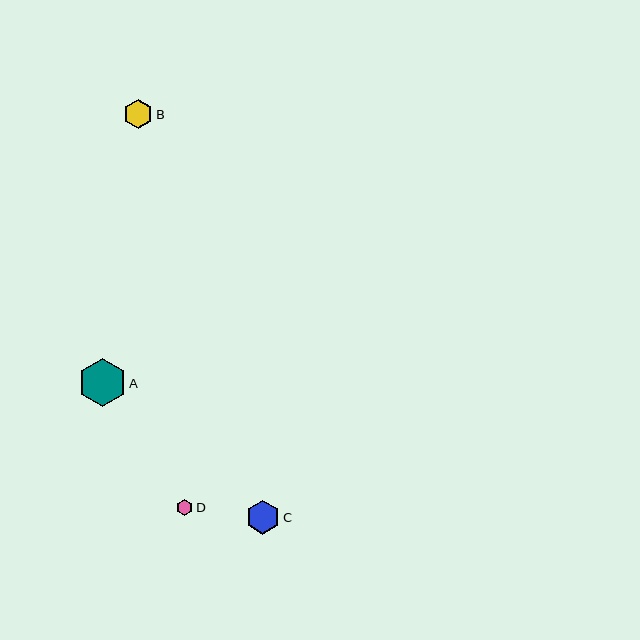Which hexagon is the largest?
Hexagon A is the largest with a size of approximately 48 pixels.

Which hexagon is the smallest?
Hexagon D is the smallest with a size of approximately 17 pixels.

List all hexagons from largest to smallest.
From largest to smallest: A, C, B, D.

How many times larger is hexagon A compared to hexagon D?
Hexagon A is approximately 2.9 times the size of hexagon D.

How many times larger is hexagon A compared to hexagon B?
Hexagon A is approximately 1.7 times the size of hexagon B.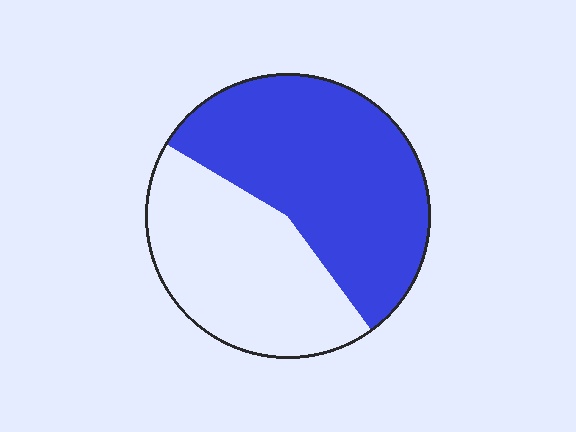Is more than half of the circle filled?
Yes.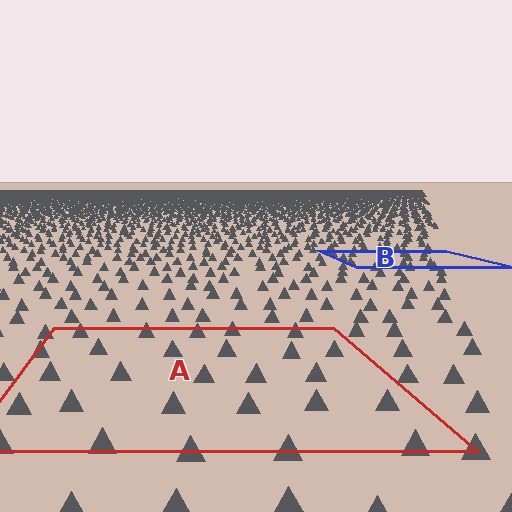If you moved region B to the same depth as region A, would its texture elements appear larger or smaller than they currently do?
They would appear larger. At a closer depth, the same texture elements are projected at a bigger on-screen size.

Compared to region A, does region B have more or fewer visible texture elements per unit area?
Region B has more texture elements per unit area — they are packed more densely because it is farther away.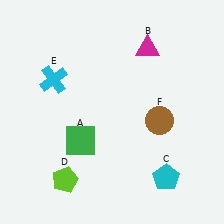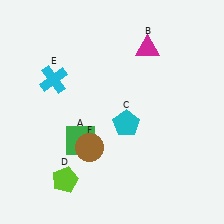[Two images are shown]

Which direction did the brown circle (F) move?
The brown circle (F) moved left.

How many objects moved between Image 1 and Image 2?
2 objects moved between the two images.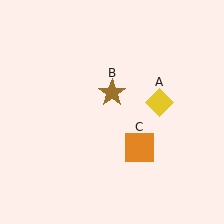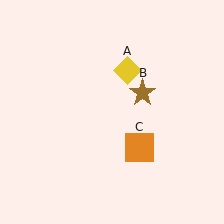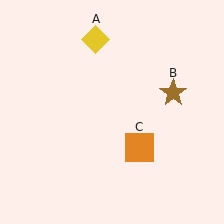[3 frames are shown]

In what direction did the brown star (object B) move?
The brown star (object B) moved right.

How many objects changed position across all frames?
2 objects changed position: yellow diamond (object A), brown star (object B).